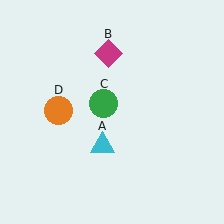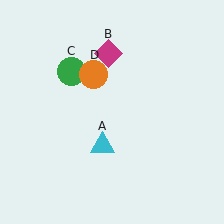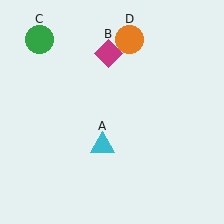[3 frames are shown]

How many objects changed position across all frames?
2 objects changed position: green circle (object C), orange circle (object D).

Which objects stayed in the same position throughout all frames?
Cyan triangle (object A) and magenta diamond (object B) remained stationary.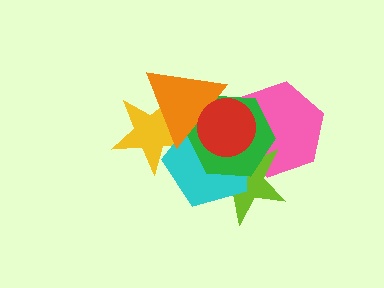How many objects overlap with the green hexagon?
5 objects overlap with the green hexagon.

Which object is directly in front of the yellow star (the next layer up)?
The cyan pentagon is directly in front of the yellow star.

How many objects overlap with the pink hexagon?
4 objects overlap with the pink hexagon.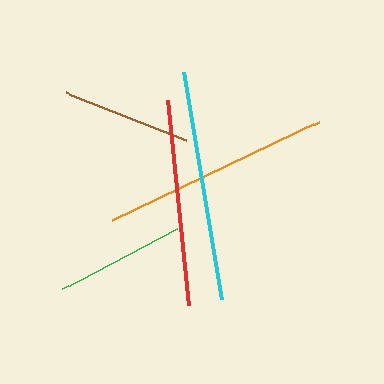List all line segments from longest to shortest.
From longest to shortest: cyan, orange, red, green, brown.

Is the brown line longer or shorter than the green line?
The green line is longer than the brown line.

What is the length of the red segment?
The red segment is approximately 206 pixels long.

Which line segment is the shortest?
The brown line is the shortest at approximately 129 pixels.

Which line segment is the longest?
The cyan line is the longest at approximately 230 pixels.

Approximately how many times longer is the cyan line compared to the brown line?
The cyan line is approximately 1.8 times the length of the brown line.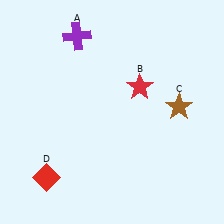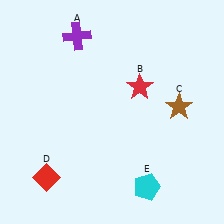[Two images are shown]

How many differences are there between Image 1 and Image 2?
There is 1 difference between the two images.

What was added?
A cyan pentagon (E) was added in Image 2.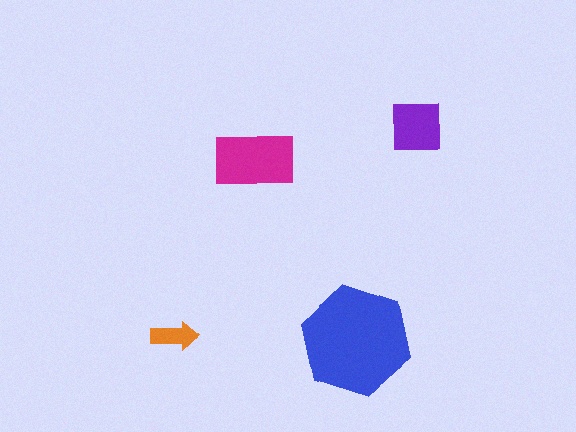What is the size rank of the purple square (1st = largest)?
3rd.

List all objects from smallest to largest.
The orange arrow, the purple square, the magenta rectangle, the blue hexagon.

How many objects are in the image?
There are 4 objects in the image.